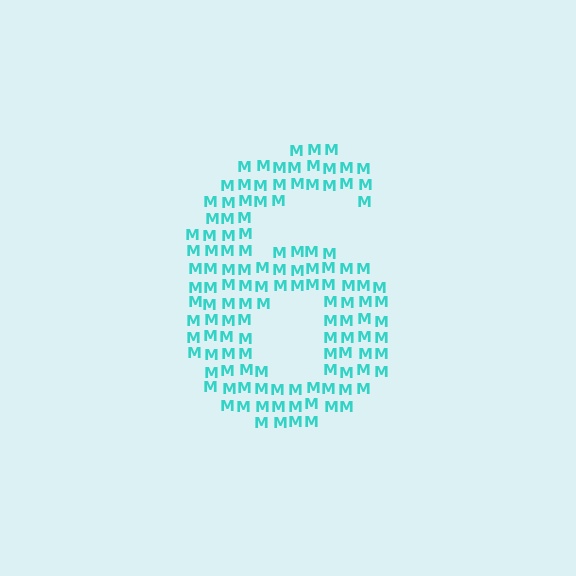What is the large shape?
The large shape is the digit 6.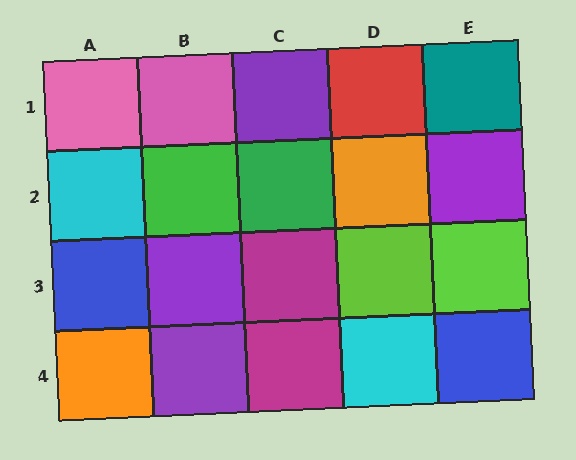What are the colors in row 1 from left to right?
Pink, pink, purple, red, teal.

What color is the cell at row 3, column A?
Blue.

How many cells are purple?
4 cells are purple.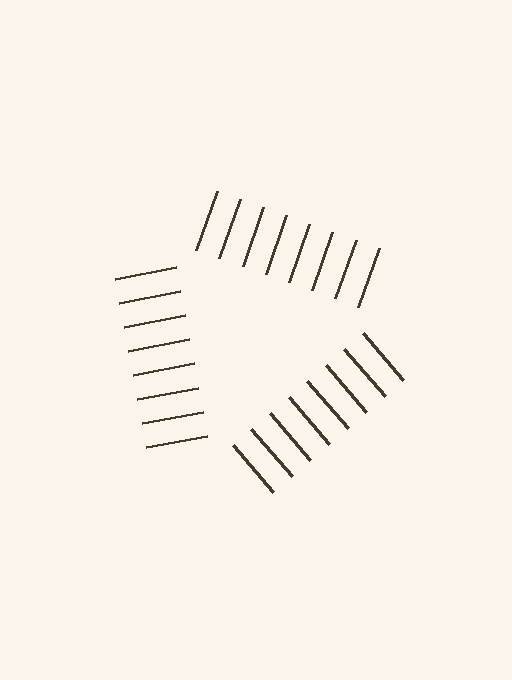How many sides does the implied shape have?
3 sides — the line-ends trace a triangle.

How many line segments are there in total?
24 — 8 along each of the 3 edges.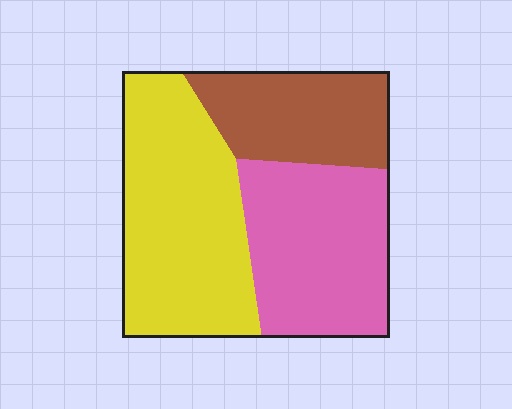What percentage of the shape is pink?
Pink takes up between a third and a half of the shape.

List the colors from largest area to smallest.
From largest to smallest: yellow, pink, brown.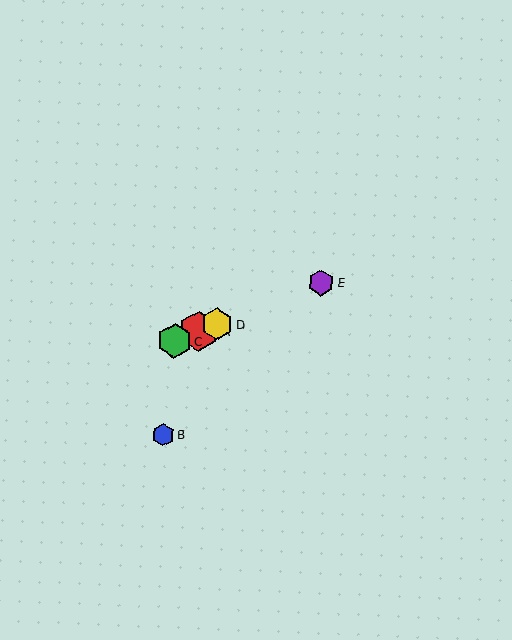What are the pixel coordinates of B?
Object B is at (163, 435).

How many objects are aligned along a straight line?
4 objects (A, C, D, E) are aligned along a straight line.